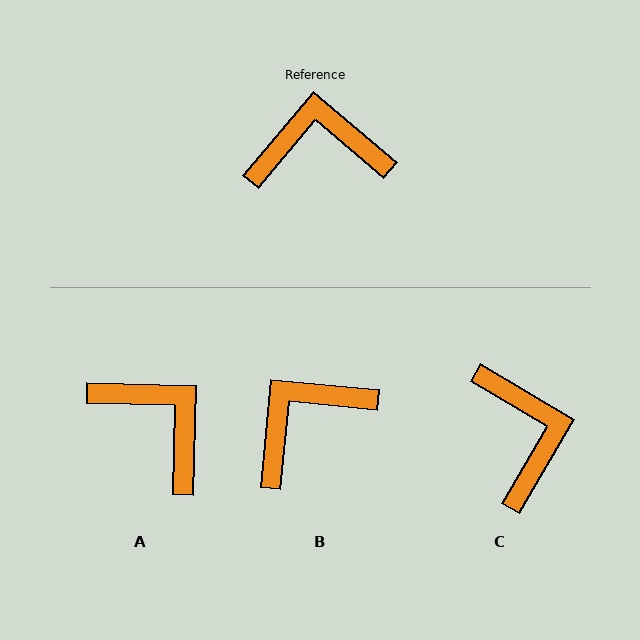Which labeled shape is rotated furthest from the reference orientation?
C, about 80 degrees away.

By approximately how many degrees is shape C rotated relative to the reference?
Approximately 80 degrees clockwise.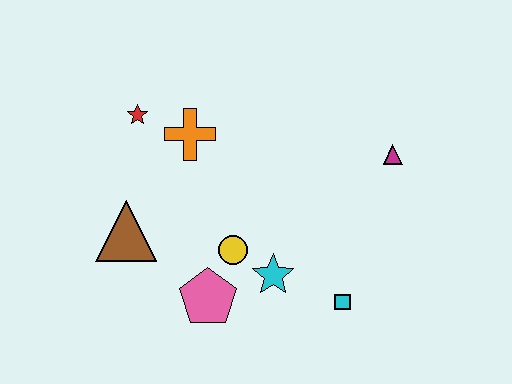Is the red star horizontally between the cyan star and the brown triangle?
Yes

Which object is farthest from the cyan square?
The red star is farthest from the cyan square.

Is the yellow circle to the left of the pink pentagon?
No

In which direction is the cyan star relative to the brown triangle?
The cyan star is to the right of the brown triangle.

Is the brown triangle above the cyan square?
Yes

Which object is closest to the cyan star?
The yellow circle is closest to the cyan star.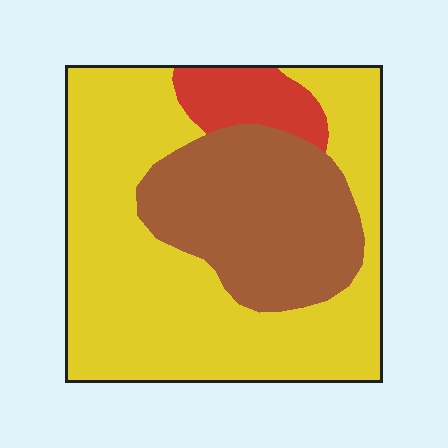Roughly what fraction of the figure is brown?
Brown takes up about one third (1/3) of the figure.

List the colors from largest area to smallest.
From largest to smallest: yellow, brown, red.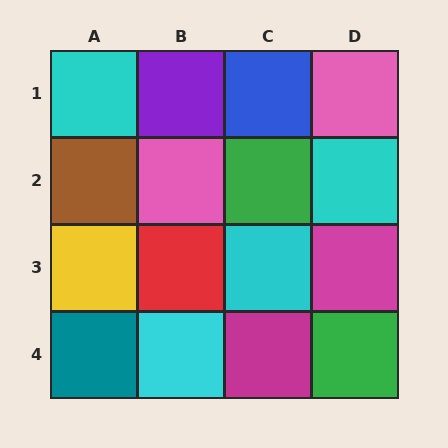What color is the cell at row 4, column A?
Teal.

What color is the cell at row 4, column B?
Cyan.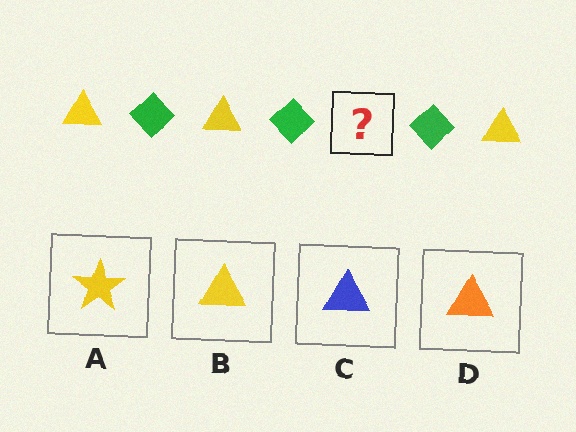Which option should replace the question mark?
Option B.